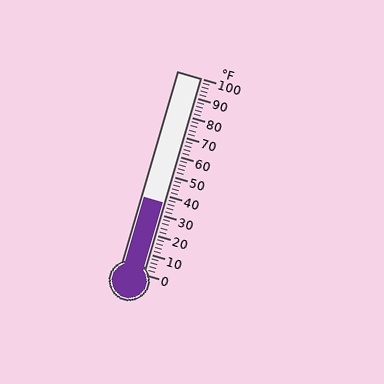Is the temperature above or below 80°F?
The temperature is below 80°F.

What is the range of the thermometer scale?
The thermometer scale ranges from 0°F to 100°F.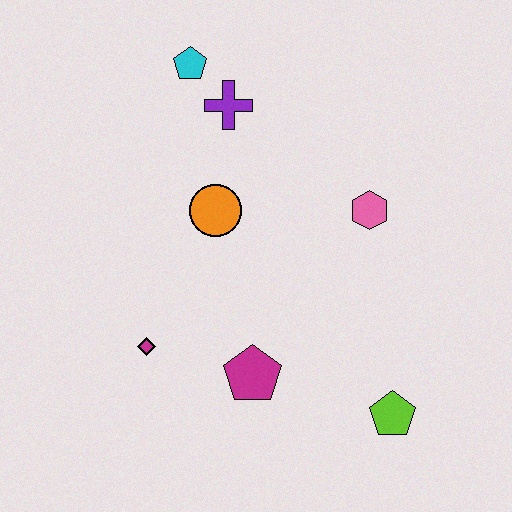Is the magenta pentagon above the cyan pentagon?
No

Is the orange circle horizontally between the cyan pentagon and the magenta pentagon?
Yes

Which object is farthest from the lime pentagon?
The cyan pentagon is farthest from the lime pentagon.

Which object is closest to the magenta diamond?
The magenta pentagon is closest to the magenta diamond.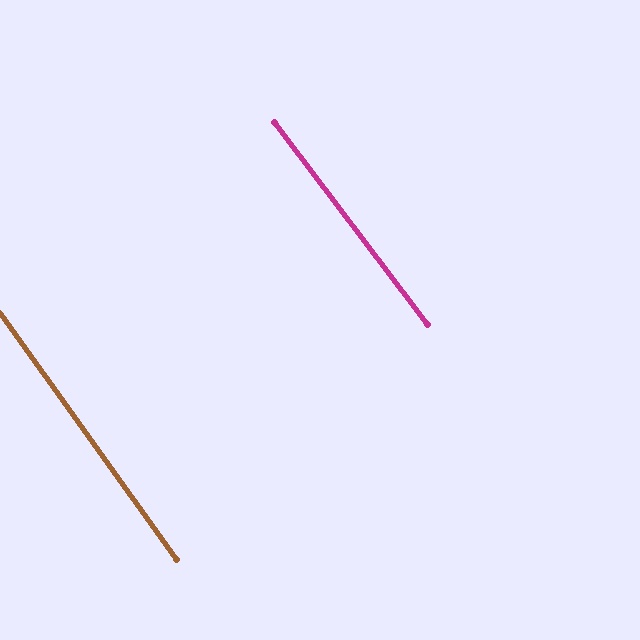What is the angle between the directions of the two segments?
Approximately 1 degree.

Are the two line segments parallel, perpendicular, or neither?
Parallel — their directions differ by only 1.2°.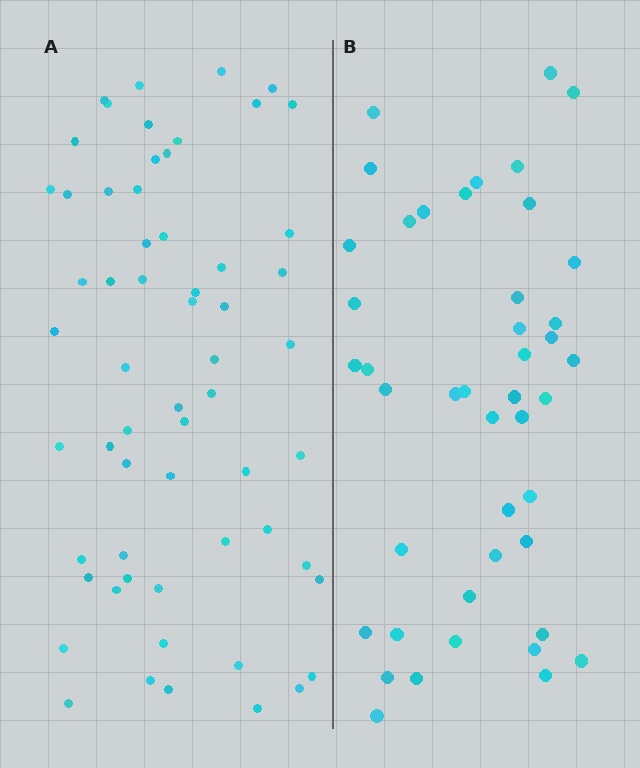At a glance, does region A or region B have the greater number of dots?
Region A (the left region) has more dots.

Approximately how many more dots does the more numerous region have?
Region A has approximately 15 more dots than region B.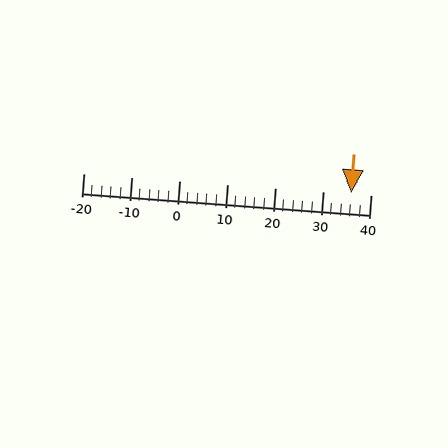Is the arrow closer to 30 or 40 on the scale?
The arrow is closer to 40.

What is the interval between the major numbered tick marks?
The major tick marks are spaced 10 units apart.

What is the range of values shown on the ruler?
The ruler shows values from -20 to 40.